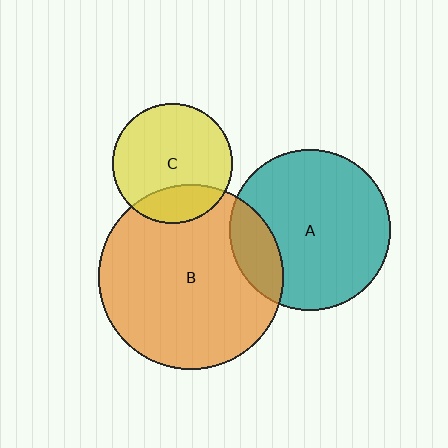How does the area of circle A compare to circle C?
Approximately 1.8 times.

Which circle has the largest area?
Circle B (orange).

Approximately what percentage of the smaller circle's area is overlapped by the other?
Approximately 20%.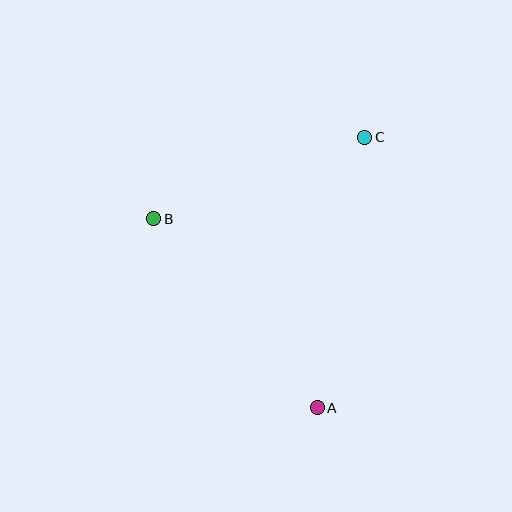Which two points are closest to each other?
Points B and C are closest to each other.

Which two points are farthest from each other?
Points A and C are farthest from each other.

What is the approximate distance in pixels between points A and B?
The distance between A and B is approximately 250 pixels.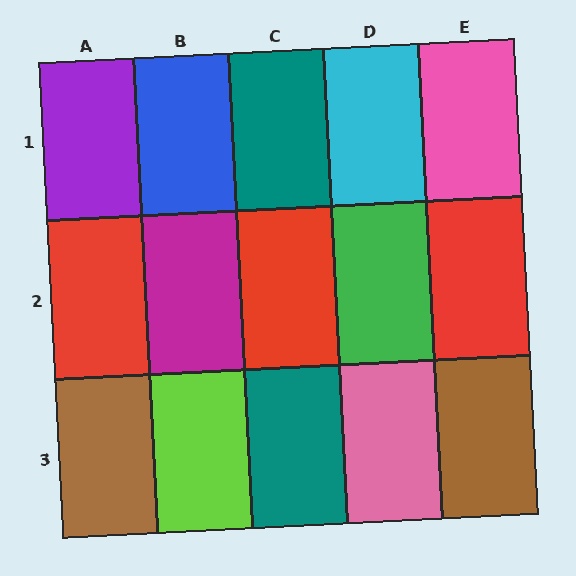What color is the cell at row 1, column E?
Pink.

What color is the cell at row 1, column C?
Teal.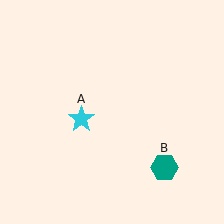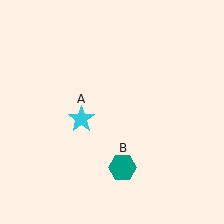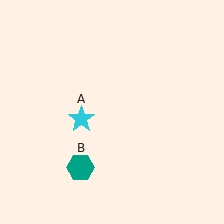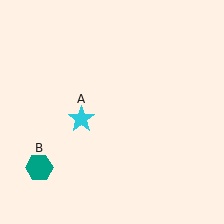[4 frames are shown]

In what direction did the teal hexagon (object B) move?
The teal hexagon (object B) moved left.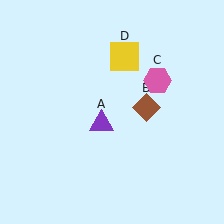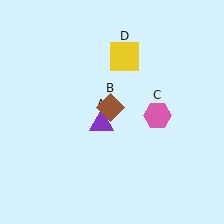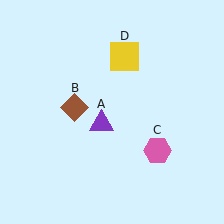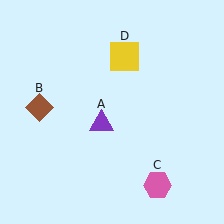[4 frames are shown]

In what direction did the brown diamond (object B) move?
The brown diamond (object B) moved left.